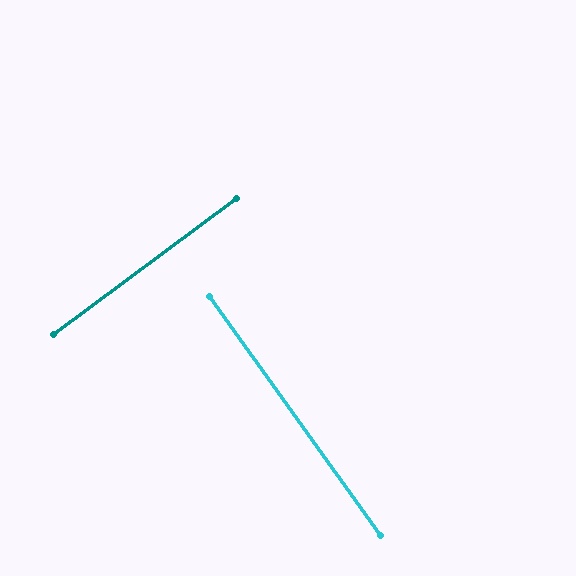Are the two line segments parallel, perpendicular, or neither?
Perpendicular — they meet at approximately 89°.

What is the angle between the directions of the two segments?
Approximately 89 degrees.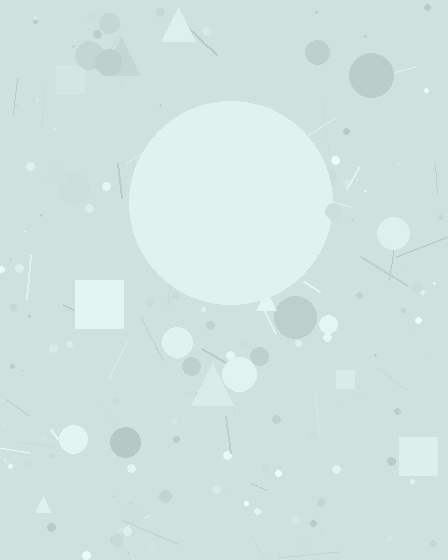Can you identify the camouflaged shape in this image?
The camouflaged shape is a circle.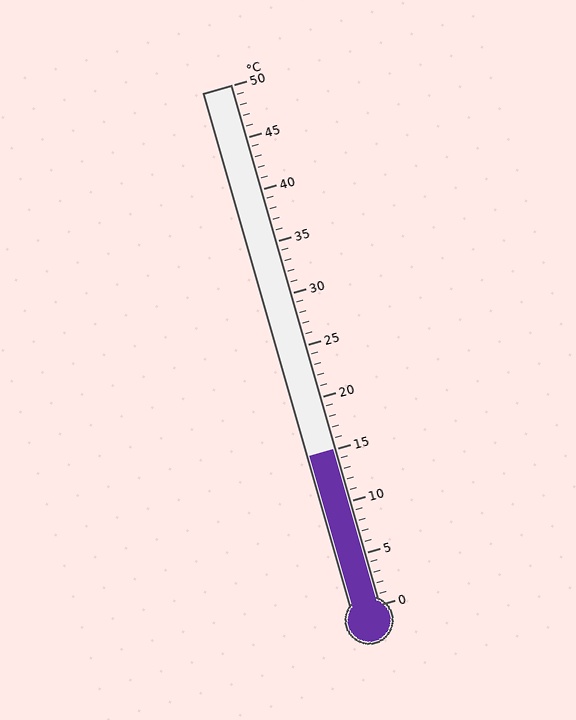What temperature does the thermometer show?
The thermometer shows approximately 15°C.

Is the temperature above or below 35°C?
The temperature is below 35°C.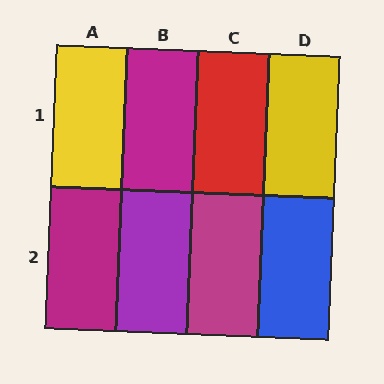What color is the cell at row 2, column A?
Magenta.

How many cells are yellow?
2 cells are yellow.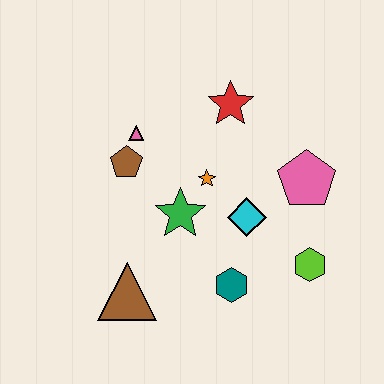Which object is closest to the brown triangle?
The green star is closest to the brown triangle.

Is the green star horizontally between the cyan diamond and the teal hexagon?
No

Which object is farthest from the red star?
The brown triangle is farthest from the red star.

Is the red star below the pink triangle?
No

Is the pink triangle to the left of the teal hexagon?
Yes